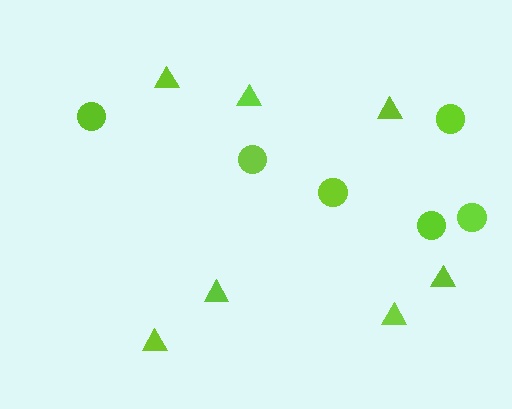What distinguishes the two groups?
There are 2 groups: one group of circles (6) and one group of triangles (7).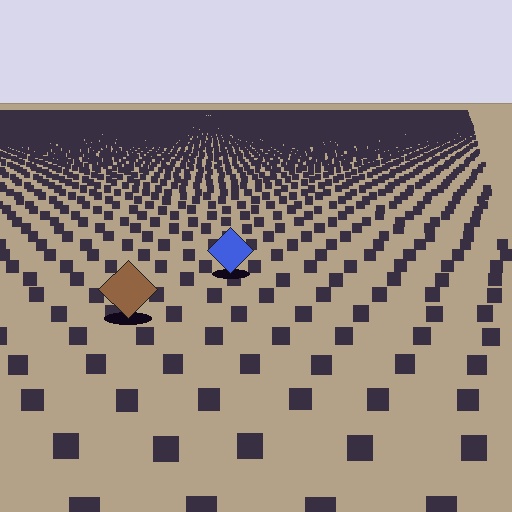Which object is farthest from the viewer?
The blue diamond is farthest from the viewer. It appears smaller and the ground texture around it is denser.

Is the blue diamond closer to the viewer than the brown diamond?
No. The brown diamond is closer — you can tell from the texture gradient: the ground texture is coarser near it.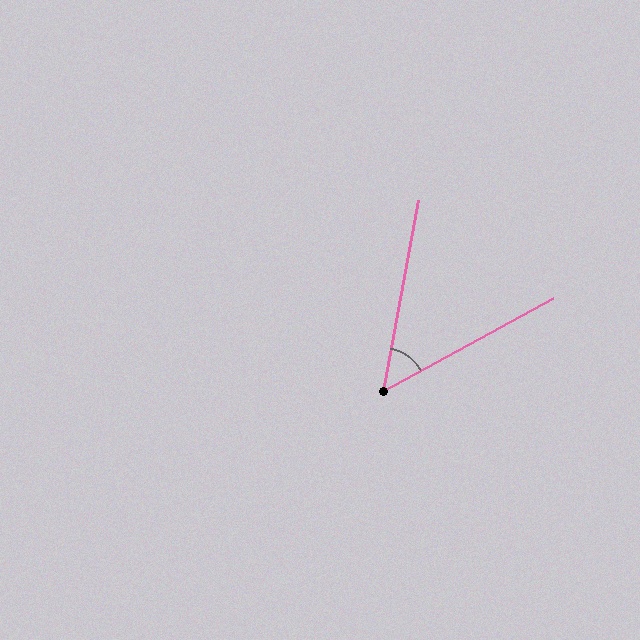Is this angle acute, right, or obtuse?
It is acute.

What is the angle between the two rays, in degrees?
Approximately 51 degrees.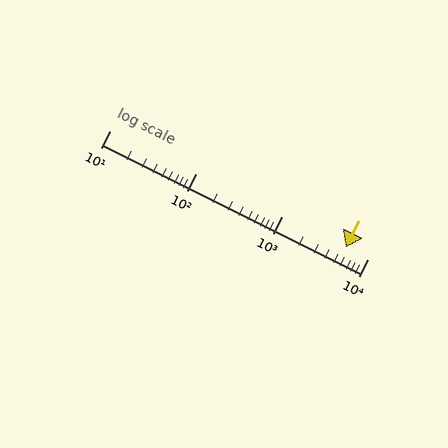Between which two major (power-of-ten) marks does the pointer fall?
The pointer is between 1000 and 10000.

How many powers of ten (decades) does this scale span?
The scale spans 3 decades, from 10 to 10000.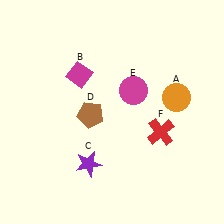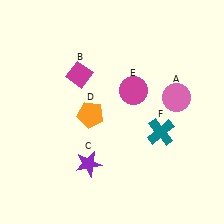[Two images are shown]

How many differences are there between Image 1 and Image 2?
There are 3 differences between the two images.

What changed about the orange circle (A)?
In Image 1, A is orange. In Image 2, it changed to pink.